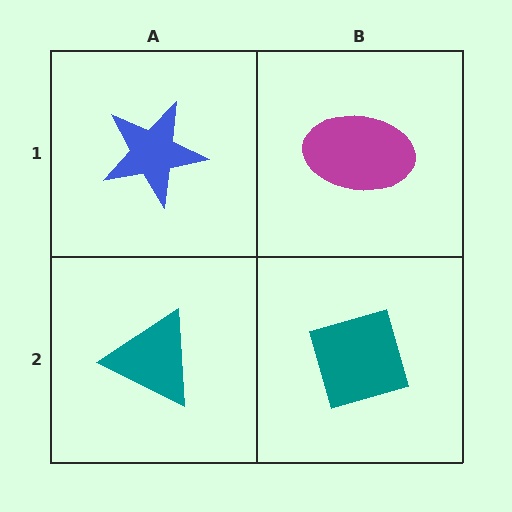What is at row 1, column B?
A magenta ellipse.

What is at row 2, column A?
A teal triangle.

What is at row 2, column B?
A teal diamond.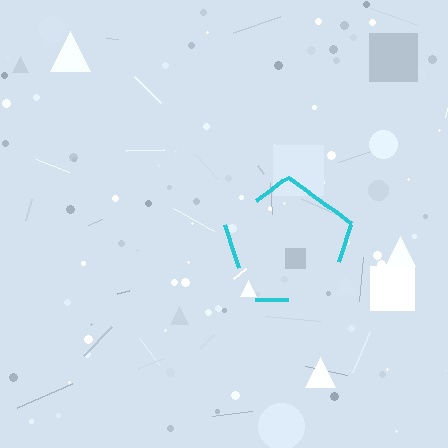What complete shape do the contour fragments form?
The contour fragments form a pentagon.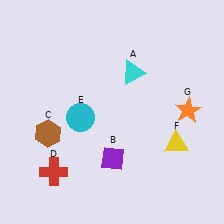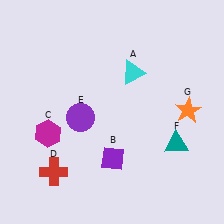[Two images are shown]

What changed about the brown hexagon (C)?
In Image 1, C is brown. In Image 2, it changed to magenta.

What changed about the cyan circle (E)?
In Image 1, E is cyan. In Image 2, it changed to purple.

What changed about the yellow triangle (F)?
In Image 1, F is yellow. In Image 2, it changed to teal.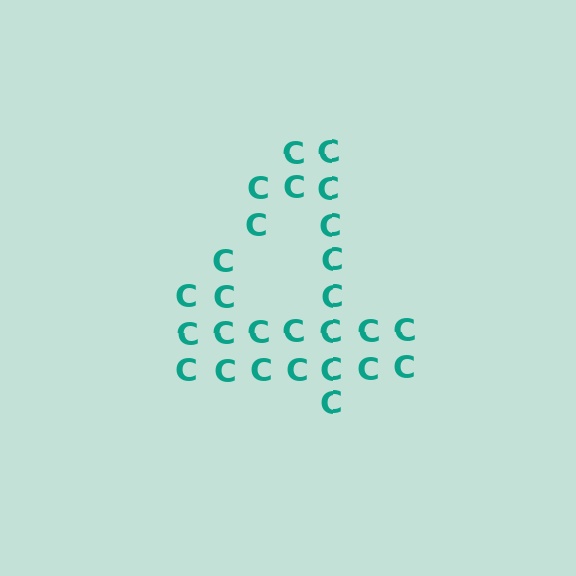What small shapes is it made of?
It is made of small letter C's.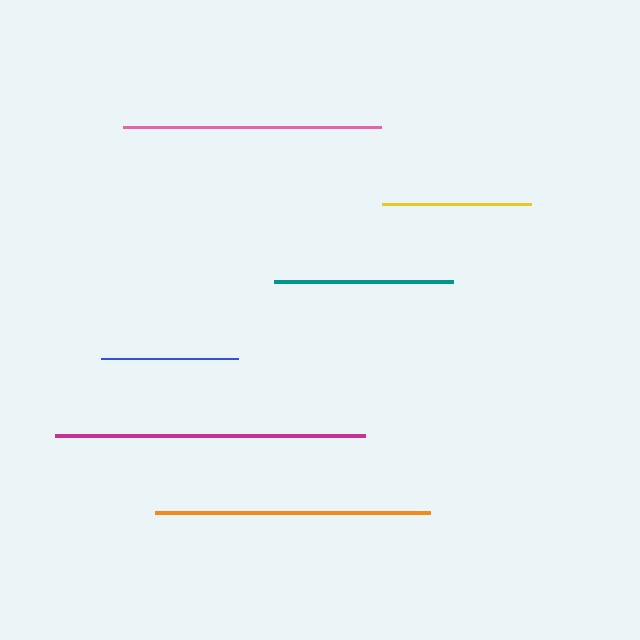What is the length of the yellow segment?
The yellow segment is approximately 149 pixels long.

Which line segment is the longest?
The magenta line is the longest at approximately 310 pixels.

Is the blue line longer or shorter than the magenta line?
The magenta line is longer than the blue line.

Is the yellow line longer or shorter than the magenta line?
The magenta line is longer than the yellow line.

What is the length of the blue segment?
The blue segment is approximately 136 pixels long.